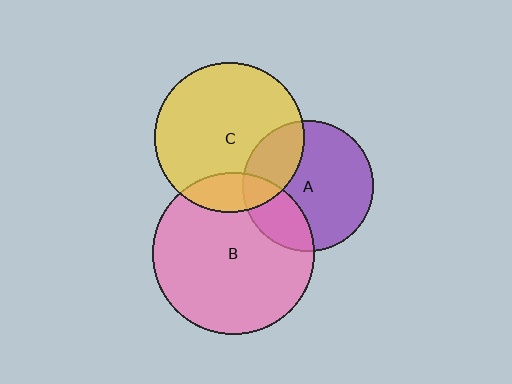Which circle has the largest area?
Circle B (pink).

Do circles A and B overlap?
Yes.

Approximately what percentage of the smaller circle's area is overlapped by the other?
Approximately 25%.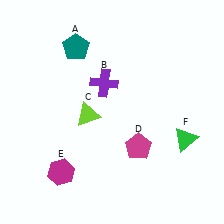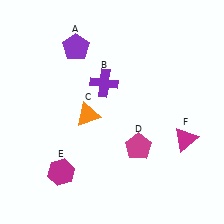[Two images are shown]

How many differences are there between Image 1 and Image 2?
There are 3 differences between the two images.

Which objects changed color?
A changed from teal to purple. C changed from lime to orange. F changed from green to magenta.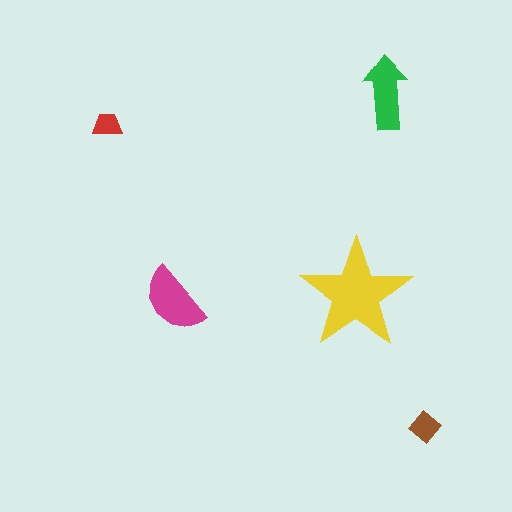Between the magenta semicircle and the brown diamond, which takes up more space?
The magenta semicircle.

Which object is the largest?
The yellow star.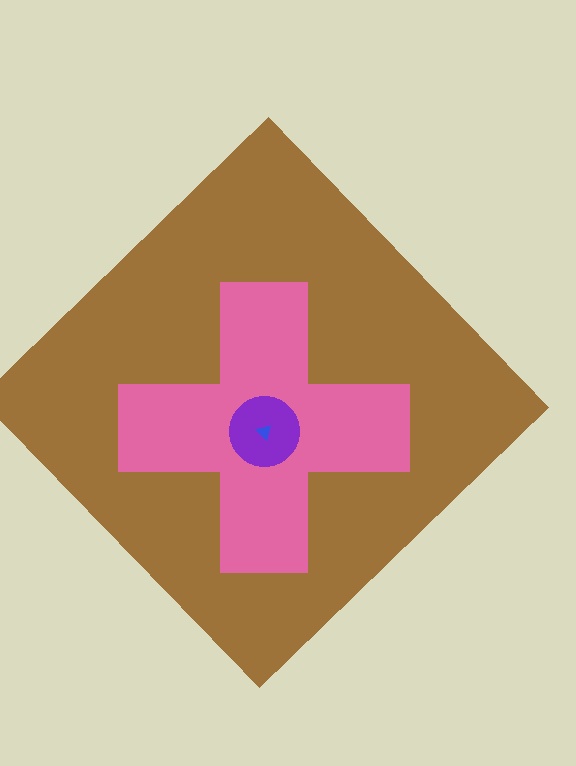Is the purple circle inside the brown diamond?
Yes.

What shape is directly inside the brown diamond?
The pink cross.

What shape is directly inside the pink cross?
The purple circle.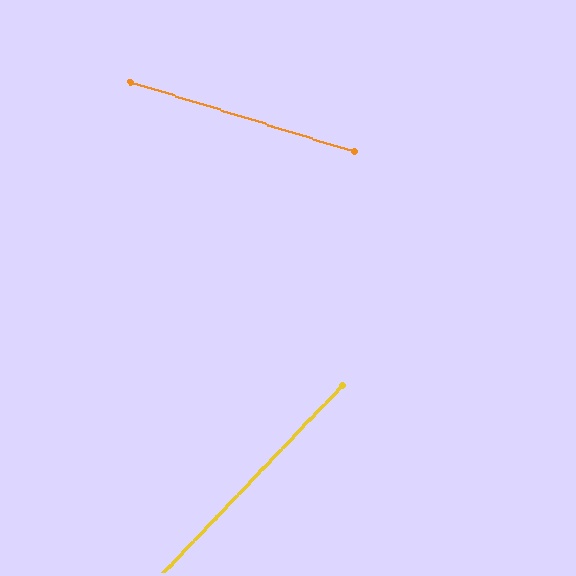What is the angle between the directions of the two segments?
Approximately 64 degrees.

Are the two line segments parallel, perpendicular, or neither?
Neither parallel nor perpendicular — they differ by about 64°.